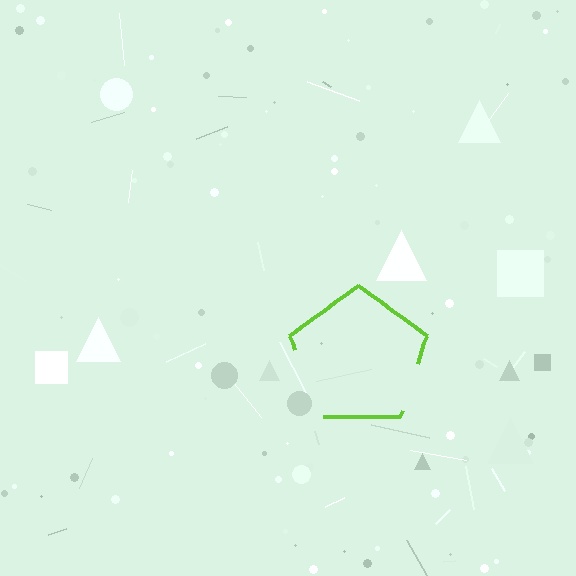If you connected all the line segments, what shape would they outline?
They would outline a pentagon.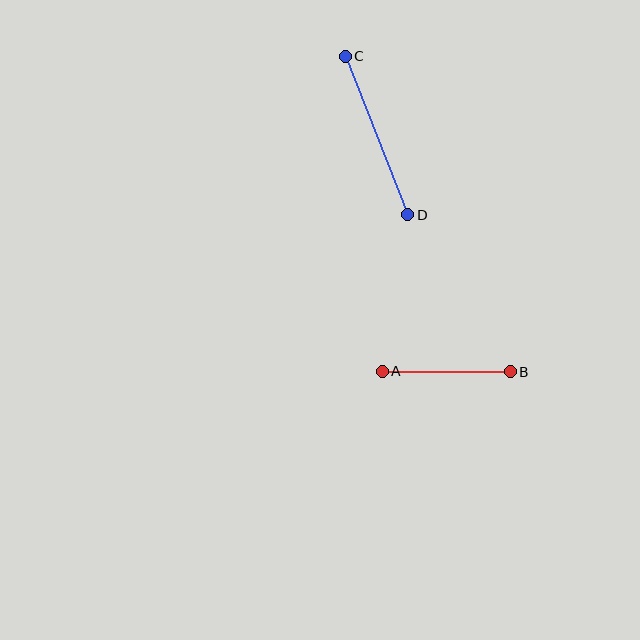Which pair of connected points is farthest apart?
Points C and D are farthest apart.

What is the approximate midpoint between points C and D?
The midpoint is at approximately (377, 135) pixels.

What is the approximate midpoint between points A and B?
The midpoint is at approximately (446, 371) pixels.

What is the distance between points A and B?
The distance is approximately 128 pixels.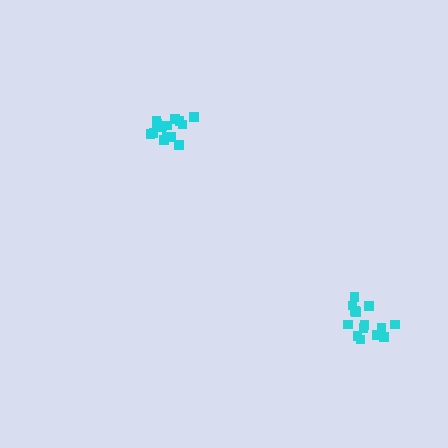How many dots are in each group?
Group 1: 16 dots, Group 2: 14 dots (30 total).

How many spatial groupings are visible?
There are 2 spatial groupings.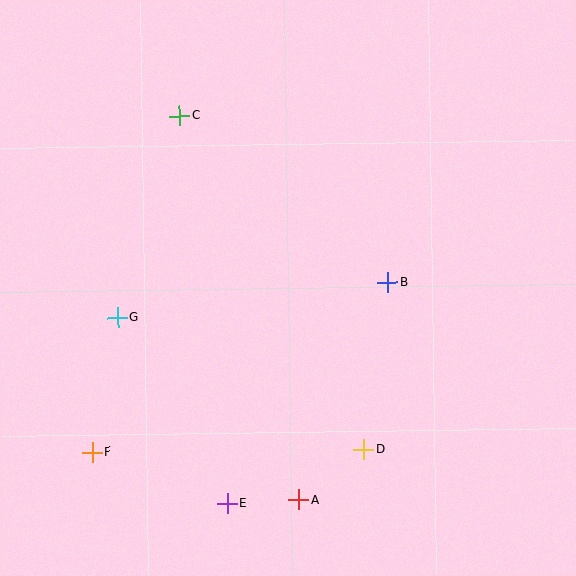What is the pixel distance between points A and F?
The distance between A and F is 211 pixels.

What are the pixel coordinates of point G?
Point G is at (118, 318).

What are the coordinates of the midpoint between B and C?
The midpoint between B and C is at (283, 199).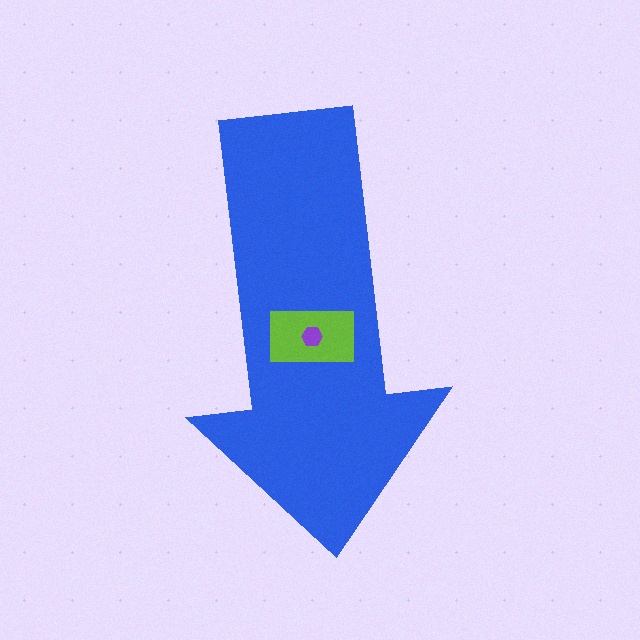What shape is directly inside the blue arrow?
The lime rectangle.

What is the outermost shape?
The blue arrow.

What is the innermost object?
The purple hexagon.